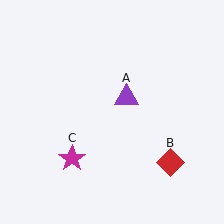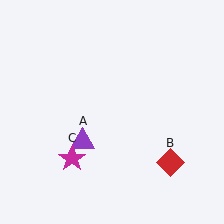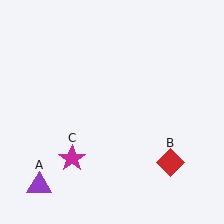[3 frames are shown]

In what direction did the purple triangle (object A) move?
The purple triangle (object A) moved down and to the left.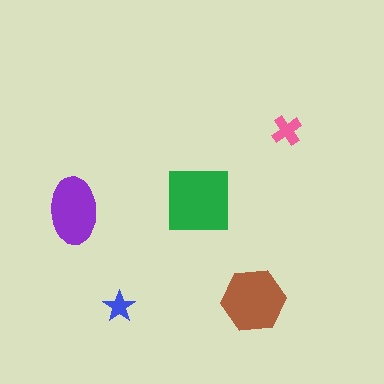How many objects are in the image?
There are 5 objects in the image.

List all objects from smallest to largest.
The blue star, the pink cross, the purple ellipse, the brown hexagon, the green square.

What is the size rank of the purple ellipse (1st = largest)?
3rd.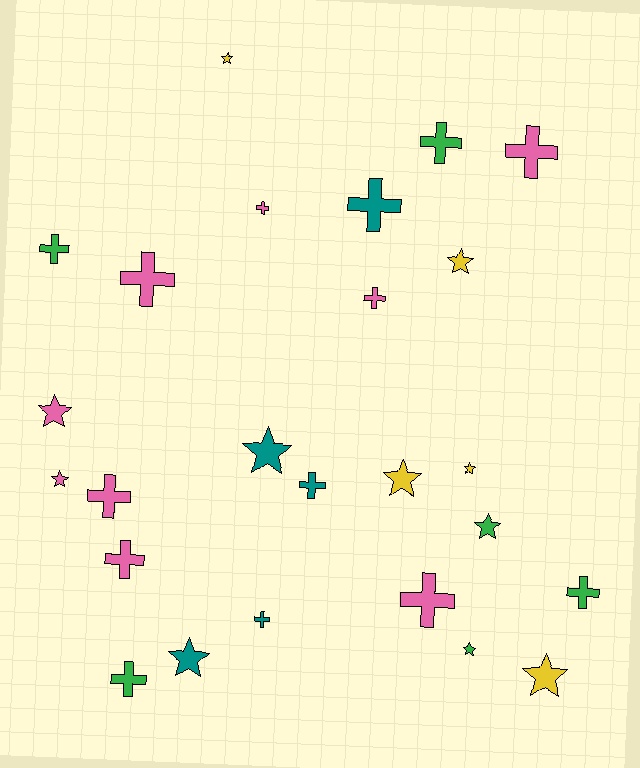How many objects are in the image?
There are 25 objects.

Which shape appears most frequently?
Cross, with 14 objects.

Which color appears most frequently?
Pink, with 9 objects.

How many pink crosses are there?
There are 7 pink crosses.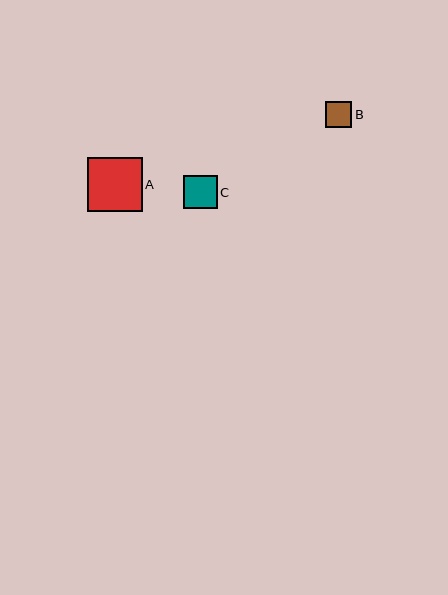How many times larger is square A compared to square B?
Square A is approximately 2.1 times the size of square B.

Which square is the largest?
Square A is the largest with a size of approximately 55 pixels.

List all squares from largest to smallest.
From largest to smallest: A, C, B.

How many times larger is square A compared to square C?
Square A is approximately 1.6 times the size of square C.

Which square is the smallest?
Square B is the smallest with a size of approximately 26 pixels.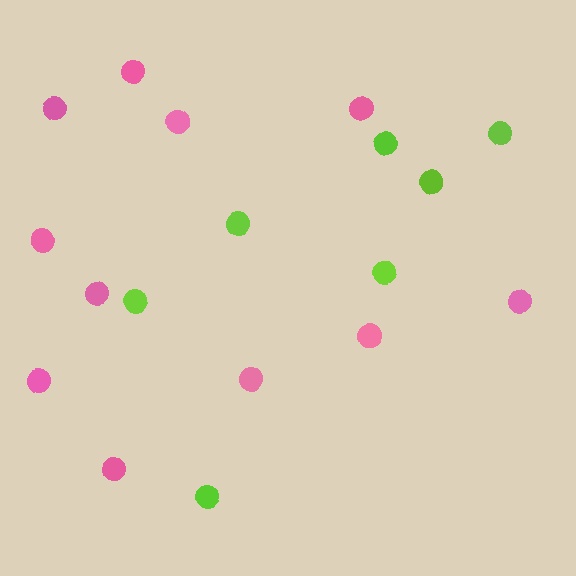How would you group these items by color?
There are 2 groups: one group of lime circles (7) and one group of pink circles (11).